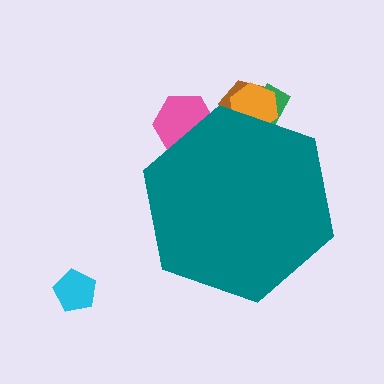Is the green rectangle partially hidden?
Yes, the green rectangle is partially hidden behind the teal hexagon.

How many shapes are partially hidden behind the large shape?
4 shapes are partially hidden.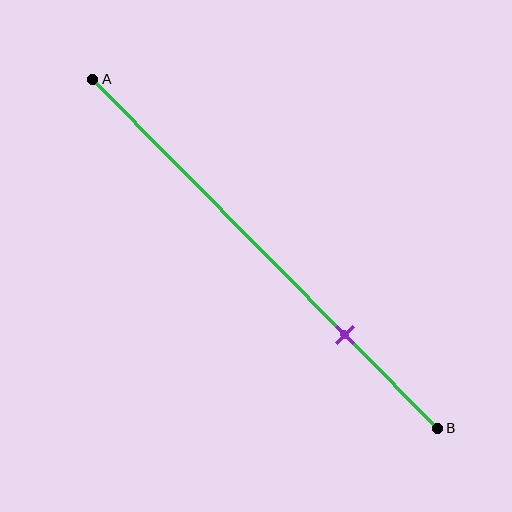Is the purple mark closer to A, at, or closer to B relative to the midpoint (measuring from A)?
The purple mark is closer to point B than the midpoint of segment AB.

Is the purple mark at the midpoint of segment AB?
No, the mark is at about 75% from A, not at the 50% midpoint.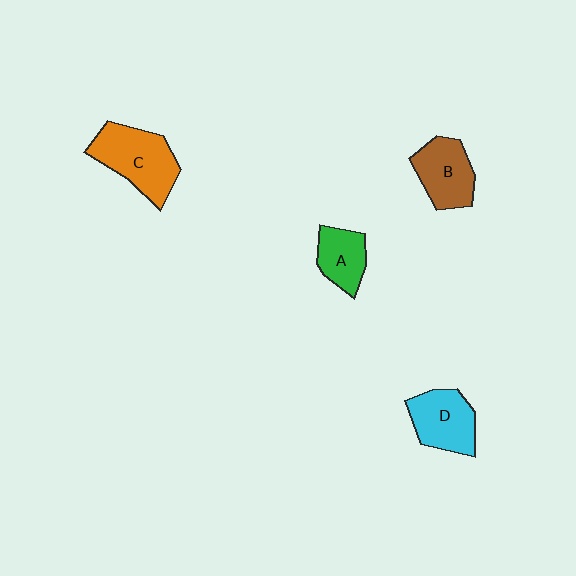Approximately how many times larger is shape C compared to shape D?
Approximately 1.3 times.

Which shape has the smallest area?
Shape A (green).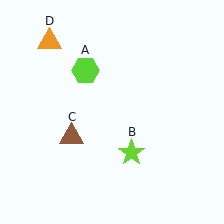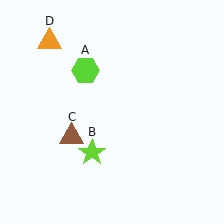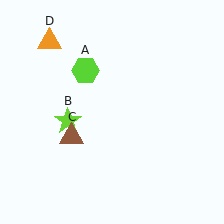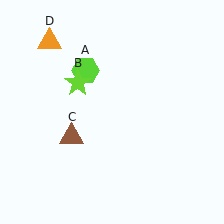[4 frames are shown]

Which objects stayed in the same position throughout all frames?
Lime hexagon (object A) and brown triangle (object C) and orange triangle (object D) remained stationary.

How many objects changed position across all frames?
1 object changed position: lime star (object B).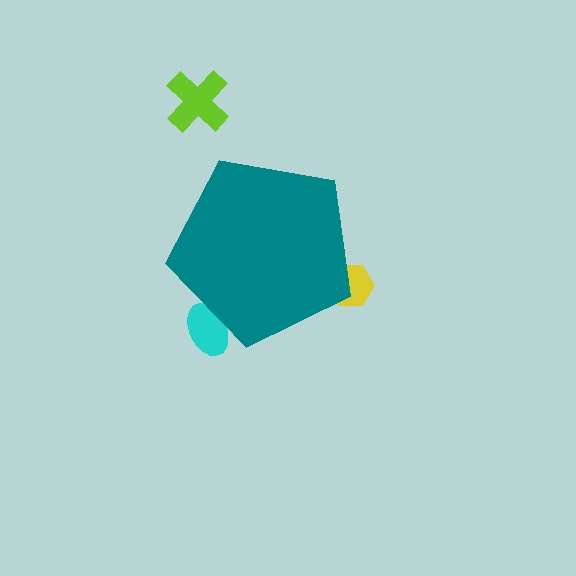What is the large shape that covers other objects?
A teal pentagon.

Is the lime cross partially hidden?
No, the lime cross is fully visible.